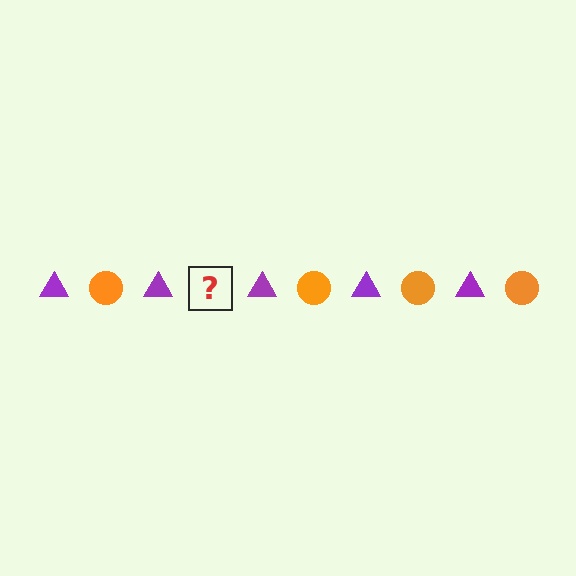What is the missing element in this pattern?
The missing element is an orange circle.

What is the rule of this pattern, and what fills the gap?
The rule is that the pattern alternates between purple triangle and orange circle. The gap should be filled with an orange circle.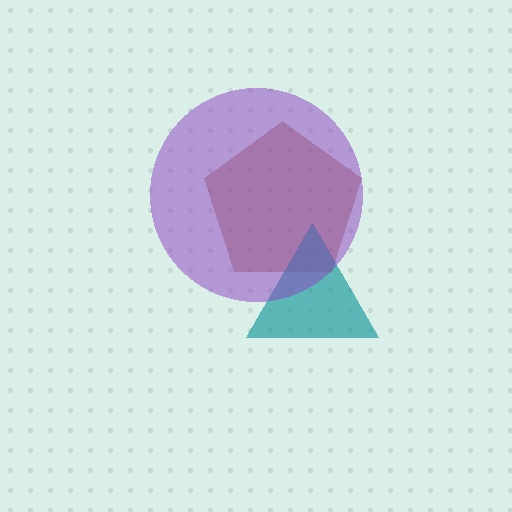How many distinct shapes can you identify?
There are 3 distinct shapes: a brown pentagon, a teal triangle, a purple circle.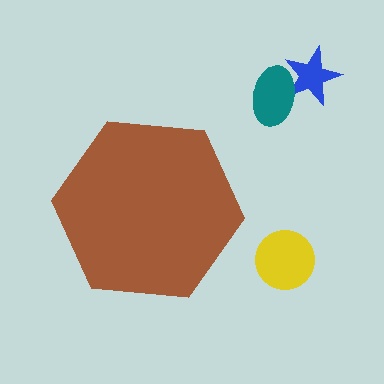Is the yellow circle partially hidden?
No, the yellow circle is fully visible.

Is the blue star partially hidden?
No, the blue star is fully visible.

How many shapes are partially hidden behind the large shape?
0 shapes are partially hidden.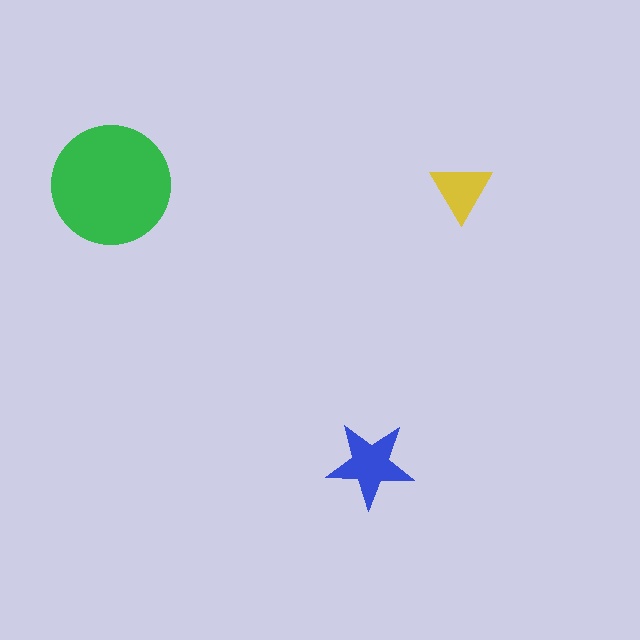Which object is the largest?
The green circle.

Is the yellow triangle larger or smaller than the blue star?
Smaller.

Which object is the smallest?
The yellow triangle.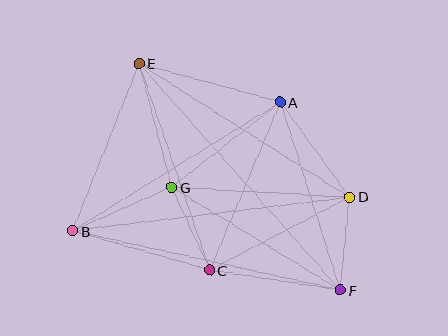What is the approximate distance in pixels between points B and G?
The distance between B and G is approximately 108 pixels.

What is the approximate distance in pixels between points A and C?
The distance between A and C is approximately 183 pixels.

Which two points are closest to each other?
Points C and G are closest to each other.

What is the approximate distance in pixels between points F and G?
The distance between F and G is approximately 197 pixels.